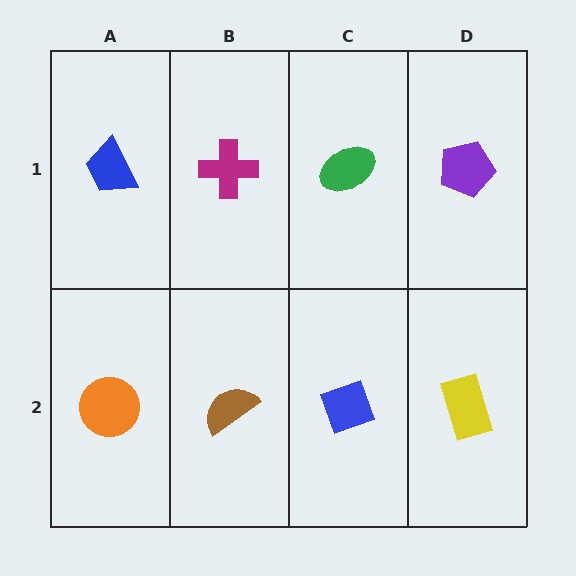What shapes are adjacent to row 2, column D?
A purple pentagon (row 1, column D), a blue diamond (row 2, column C).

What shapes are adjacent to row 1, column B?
A brown semicircle (row 2, column B), a blue trapezoid (row 1, column A), a green ellipse (row 1, column C).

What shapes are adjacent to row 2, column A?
A blue trapezoid (row 1, column A), a brown semicircle (row 2, column B).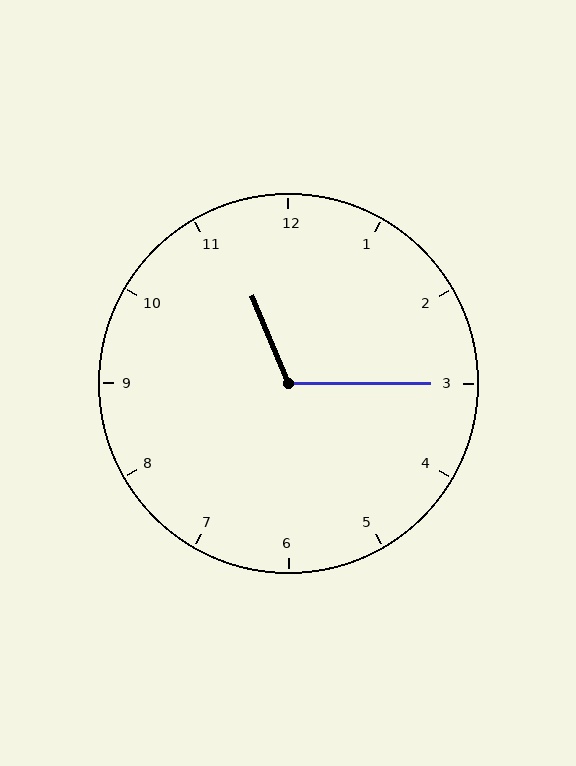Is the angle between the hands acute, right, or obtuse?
It is obtuse.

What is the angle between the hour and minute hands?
Approximately 112 degrees.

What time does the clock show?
11:15.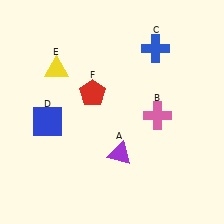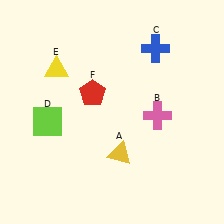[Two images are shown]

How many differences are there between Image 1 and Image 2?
There are 2 differences between the two images.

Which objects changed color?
A changed from purple to yellow. D changed from blue to lime.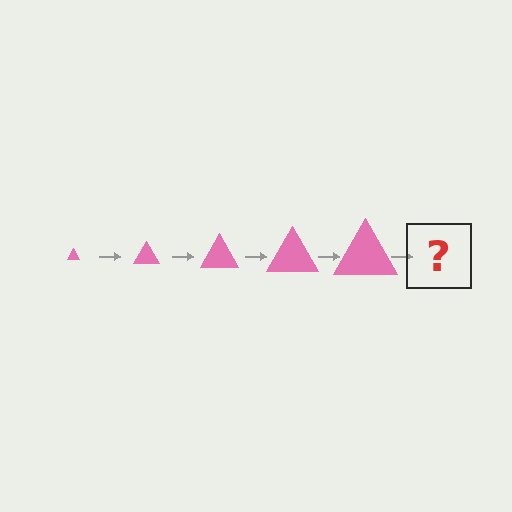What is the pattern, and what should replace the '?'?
The pattern is that the triangle gets progressively larger each step. The '?' should be a pink triangle, larger than the previous one.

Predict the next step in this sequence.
The next step is a pink triangle, larger than the previous one.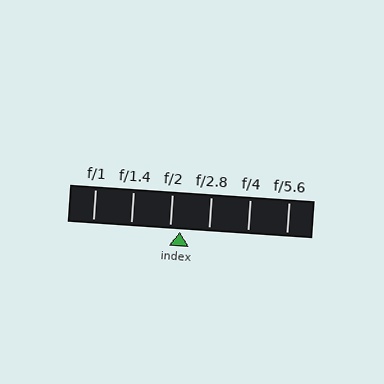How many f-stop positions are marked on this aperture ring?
There are 6 f-stop positions marked.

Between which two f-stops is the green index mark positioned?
The index mark is between f/2 and f/2.8.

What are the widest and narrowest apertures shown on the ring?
The widest aperture shown is f/1 and the narrowest is f/5.6.